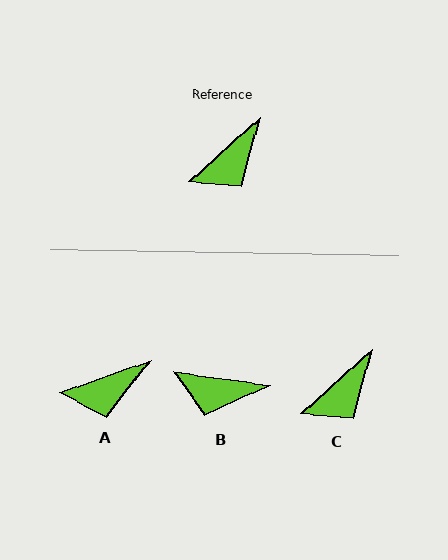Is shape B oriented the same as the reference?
No, it is off by about 50 degrees.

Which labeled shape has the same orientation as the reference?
C.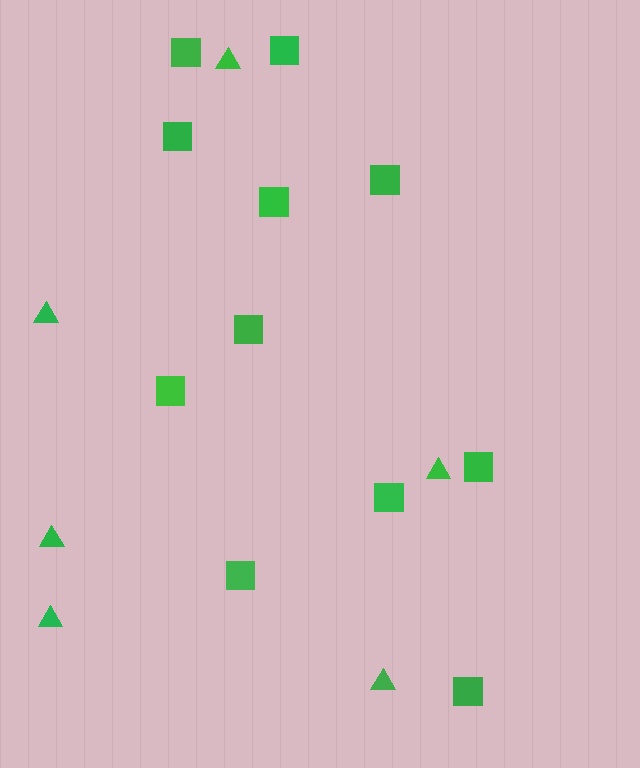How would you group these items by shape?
There are 2 groups: one group of squares (11) and one group of triangles (6).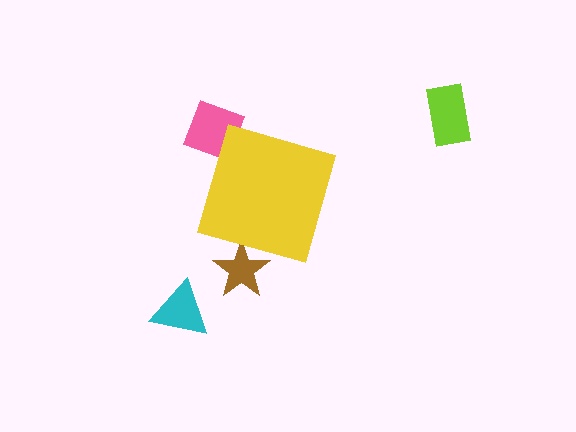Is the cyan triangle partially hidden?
No, the cyan triangle is fully visible.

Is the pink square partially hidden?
Yes, the pink square is partially hidden behind the yellow diamond.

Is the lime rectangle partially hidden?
No, the lime rectangle is fully visible.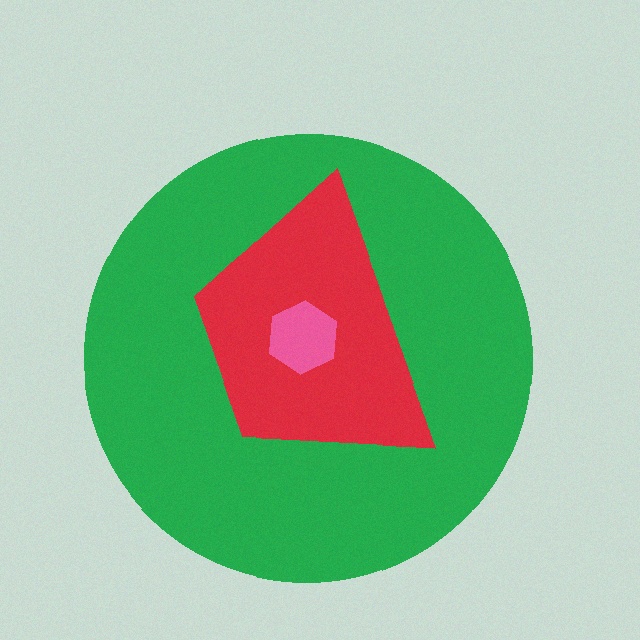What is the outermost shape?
The green circle.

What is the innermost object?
The pink hexagon.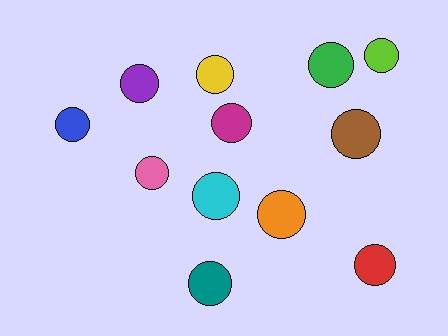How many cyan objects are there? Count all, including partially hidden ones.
There is 1 cyan object.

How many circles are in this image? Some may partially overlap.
There are 12 circles.